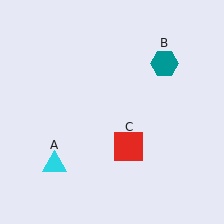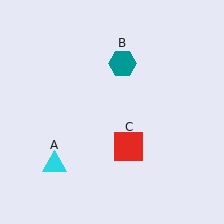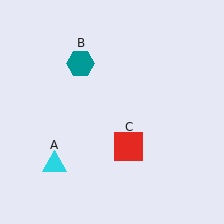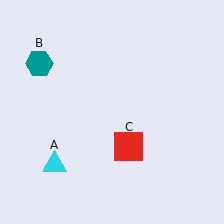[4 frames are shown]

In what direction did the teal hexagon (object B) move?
The teal hexagon (object B) moved left.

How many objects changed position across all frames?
1 object changed position: teal hexagon (object B).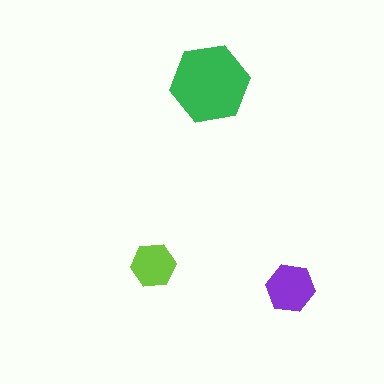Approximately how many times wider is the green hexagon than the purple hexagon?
About 1.5 times wider.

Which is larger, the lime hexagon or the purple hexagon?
The purple one.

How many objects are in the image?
There are 3 objects in the image.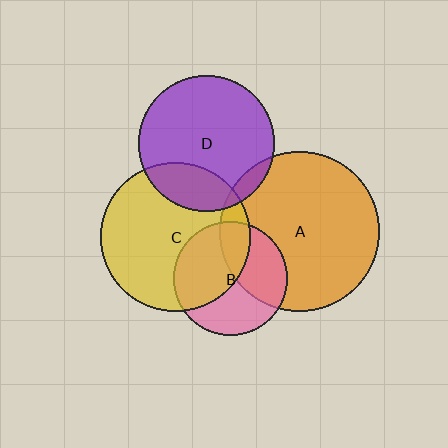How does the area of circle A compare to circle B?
Approximately 2.0 times.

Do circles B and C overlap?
Yes.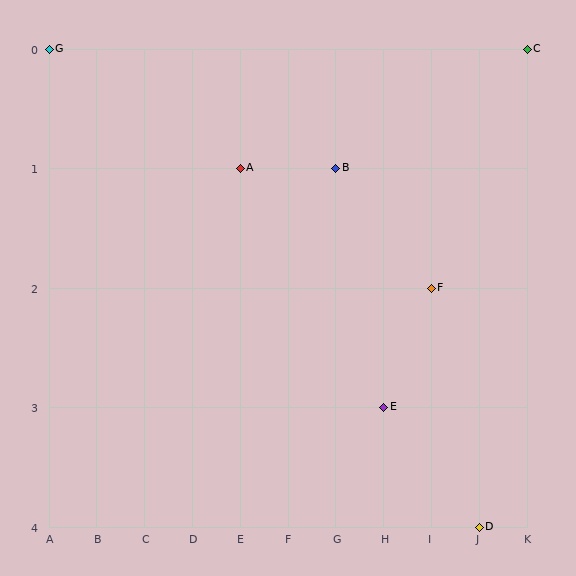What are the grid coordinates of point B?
Point B is at grid coordinates (G, 1).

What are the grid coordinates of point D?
Point D is at grid coordinates (J, 4).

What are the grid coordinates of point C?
Point C is at grid coordinates (K, 0).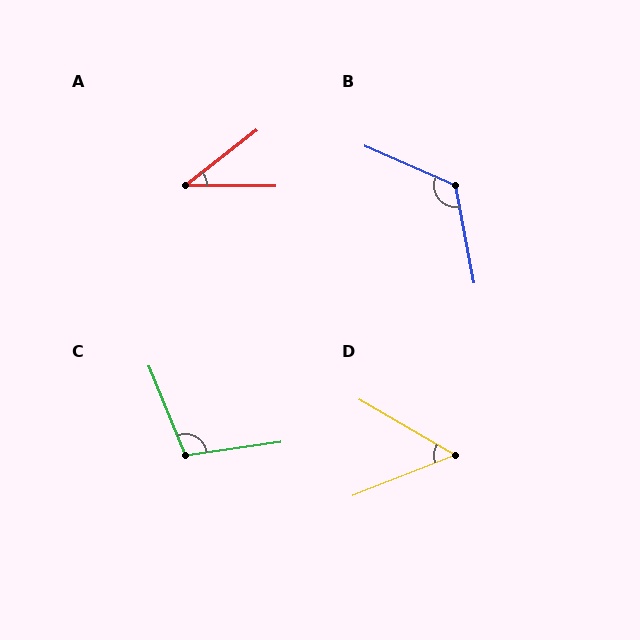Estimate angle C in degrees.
Approximately 104 degrees.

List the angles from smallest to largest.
A (38°), D (51°), C (104°), B (124°).